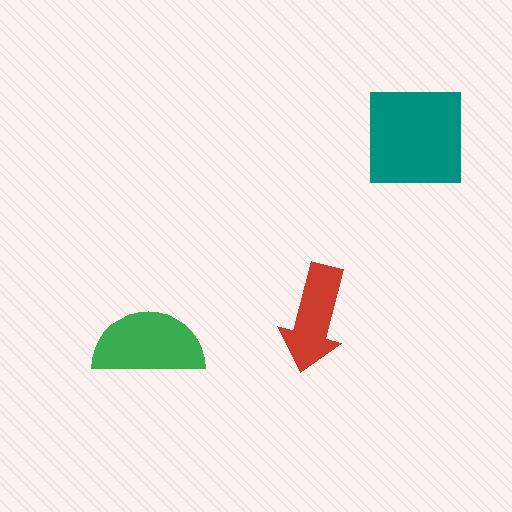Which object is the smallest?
The red arrow.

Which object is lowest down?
The green semicircle is bottommost.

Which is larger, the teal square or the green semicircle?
The teal square.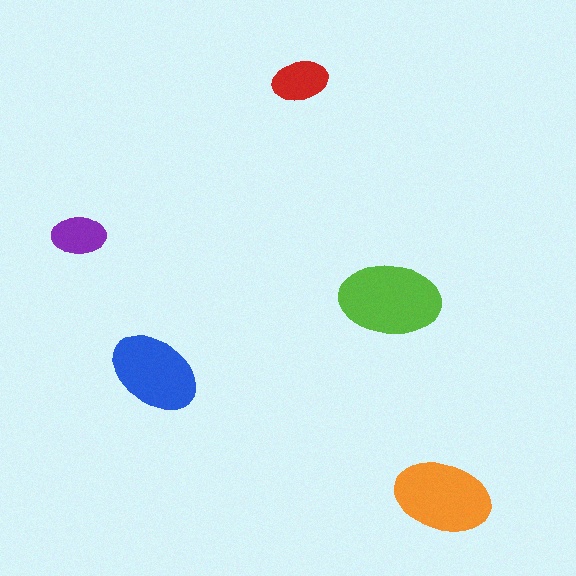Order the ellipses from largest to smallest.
the lime one, the orange one, the blue one, the red one, the purple one.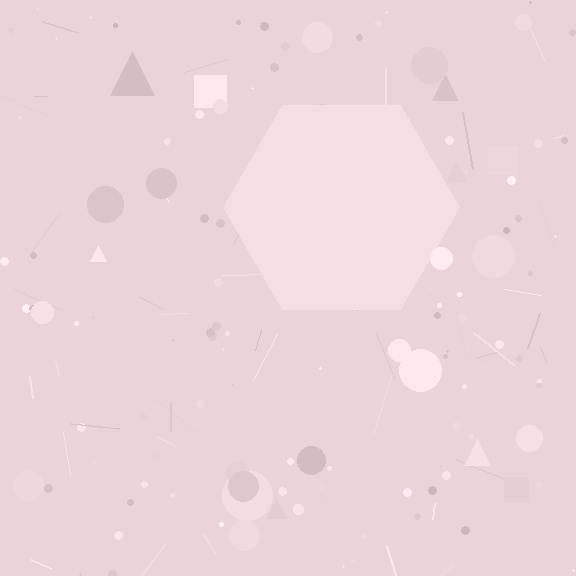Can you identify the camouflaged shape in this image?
The camouflaged shape is a hexagon.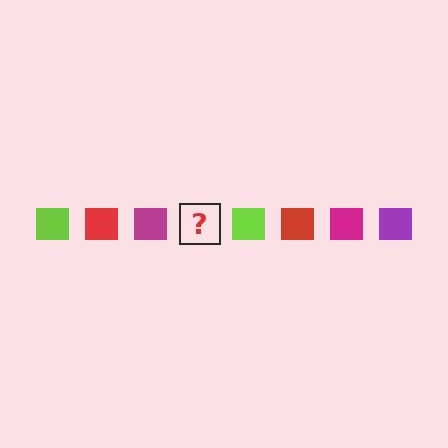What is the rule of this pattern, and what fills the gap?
The rule is that the pattern cycles through lime, red, magenta, purple squares. The gap should be filled with a purple square.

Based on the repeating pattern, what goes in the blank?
The blank should be a purple square.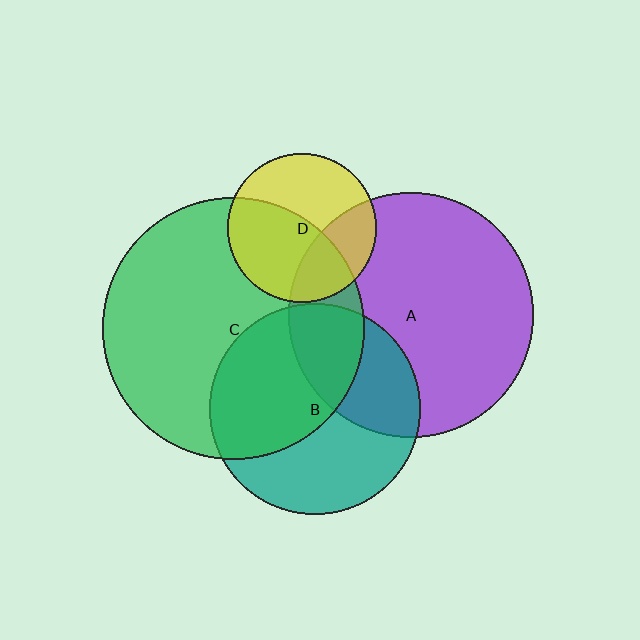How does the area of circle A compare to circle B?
Approximately 1.4 times.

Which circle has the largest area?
Circle C (green).